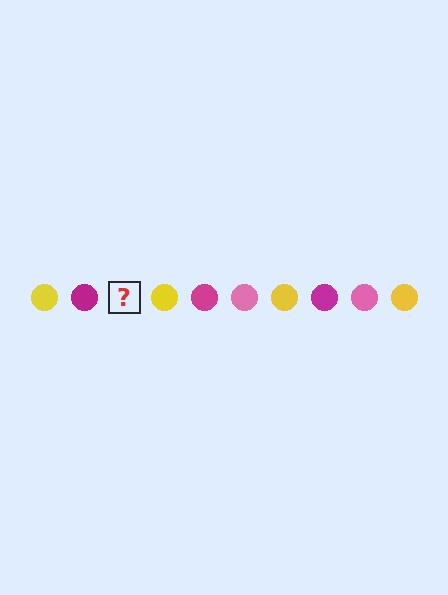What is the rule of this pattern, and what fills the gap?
The rule is that the pattern cycles through yellow, magenta, pink circles. The gap should be filled with a pink circle.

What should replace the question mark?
The question mark should be replaced with a pink circle.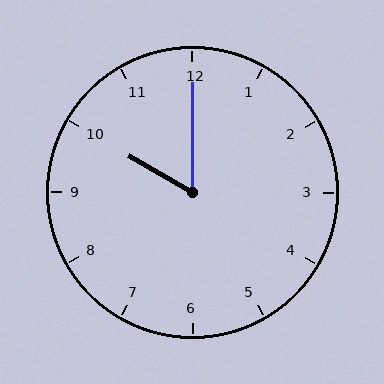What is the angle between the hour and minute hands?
Approximately 60 degrees.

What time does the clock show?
10:00.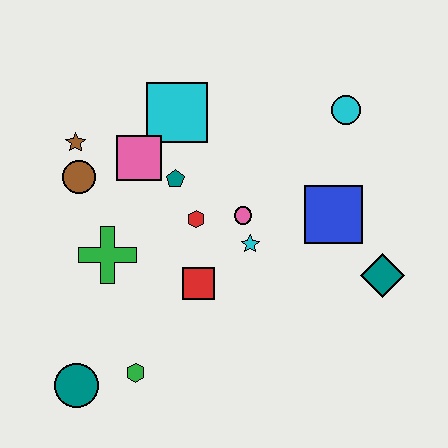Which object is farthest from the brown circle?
The teal diamond is farthest from the brown circle.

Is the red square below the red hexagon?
Yes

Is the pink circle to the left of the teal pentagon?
No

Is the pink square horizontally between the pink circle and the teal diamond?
No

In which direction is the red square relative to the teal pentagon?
The red square is below the teal pentagon.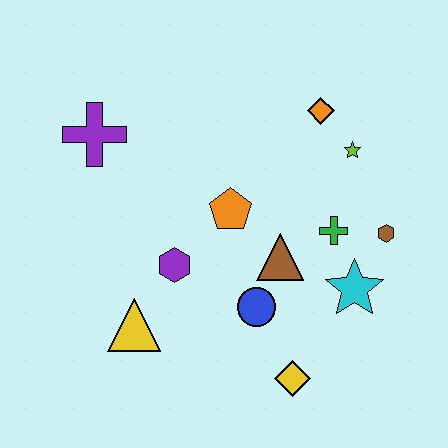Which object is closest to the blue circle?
The brown triangle is closest to the blue circle.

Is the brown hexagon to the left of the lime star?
No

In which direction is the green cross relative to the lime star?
The green cross is below the lime star.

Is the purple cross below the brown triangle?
No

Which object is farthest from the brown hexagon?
The purple cross is farthest from the brown hexagon.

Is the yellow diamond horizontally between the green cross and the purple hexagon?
Yes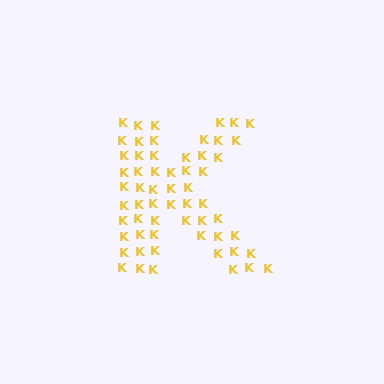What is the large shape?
The large shape is the letter K.